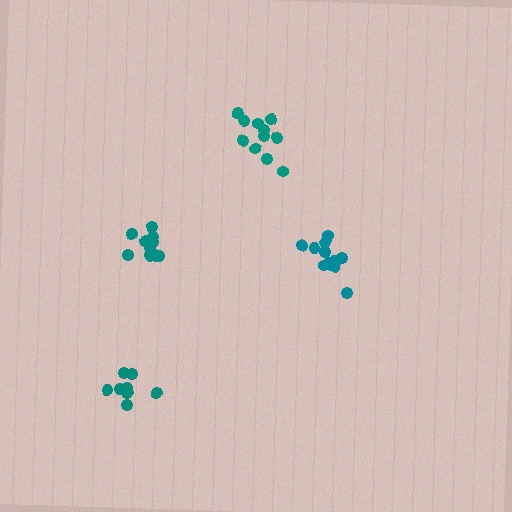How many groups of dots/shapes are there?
There are 4 groups.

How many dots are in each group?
Group 1: 11 dots, Group 2: 12 dots, Group 3: 11 dots, Group 4: 8 dots (42 total).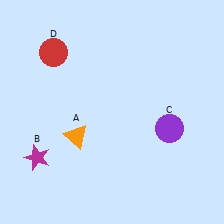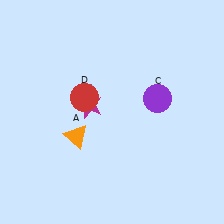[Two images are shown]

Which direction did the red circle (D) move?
The red circle (D) moved down.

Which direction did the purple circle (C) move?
The purple circle (C) moved up.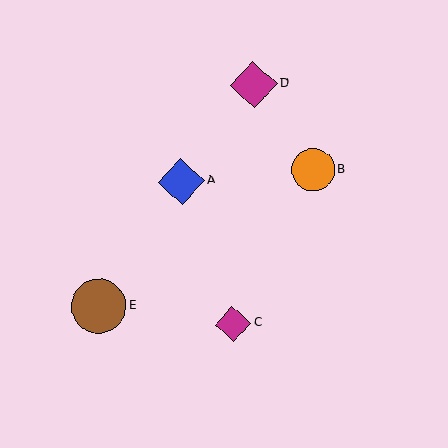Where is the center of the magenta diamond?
The center of the magenta diamond is at (254, 85).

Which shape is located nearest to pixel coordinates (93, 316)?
The brown circle (labeled E) at (99, 306) is nearest to that location.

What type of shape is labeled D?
Shape D is a magenta diamond.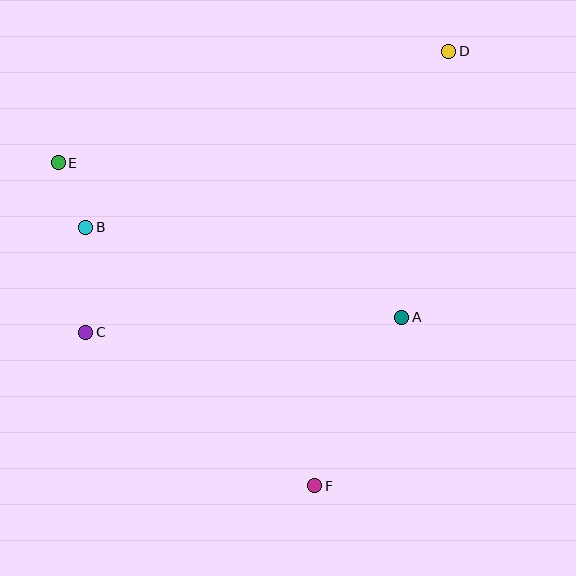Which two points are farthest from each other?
Points C and D are farthest from each other.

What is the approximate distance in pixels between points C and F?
The distance between C and F is approximately 276 pixels.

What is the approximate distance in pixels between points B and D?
The distance between B and D is approximately 403 pixels.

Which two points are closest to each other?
Points B and E are closest to each other.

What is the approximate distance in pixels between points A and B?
The distance between A and B is approximately 329 pixels.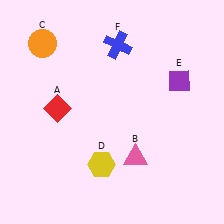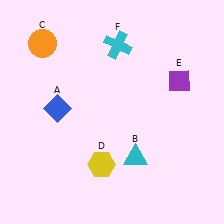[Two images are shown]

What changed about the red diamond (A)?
In Image 1, A is red. In Image 2, it changed to blue.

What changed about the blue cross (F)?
In Image 1, F is blue. In Image 2, it changed to cyan.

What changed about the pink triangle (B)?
In Image 1, B is pink. In Image 2, it changed to cyan.